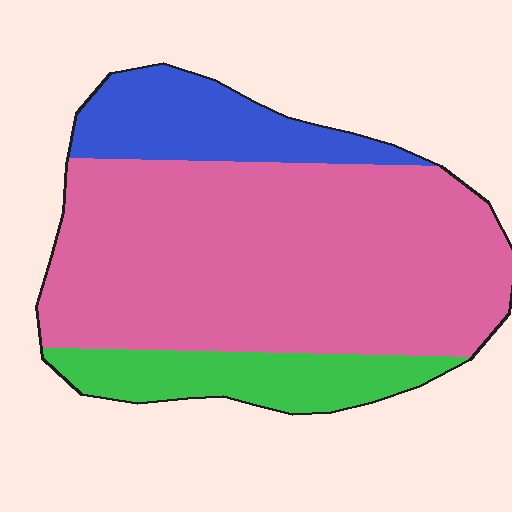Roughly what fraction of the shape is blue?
Blue takes up about one sixth (1/6) of the shape.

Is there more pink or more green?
Pink.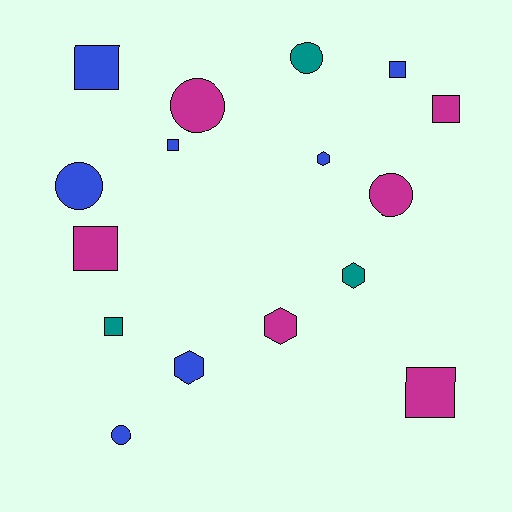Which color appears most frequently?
Blue, with 7 objects.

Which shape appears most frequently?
Square, with 7 objects.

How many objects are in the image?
There are 16 objects.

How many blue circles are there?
There are 2 blue circles.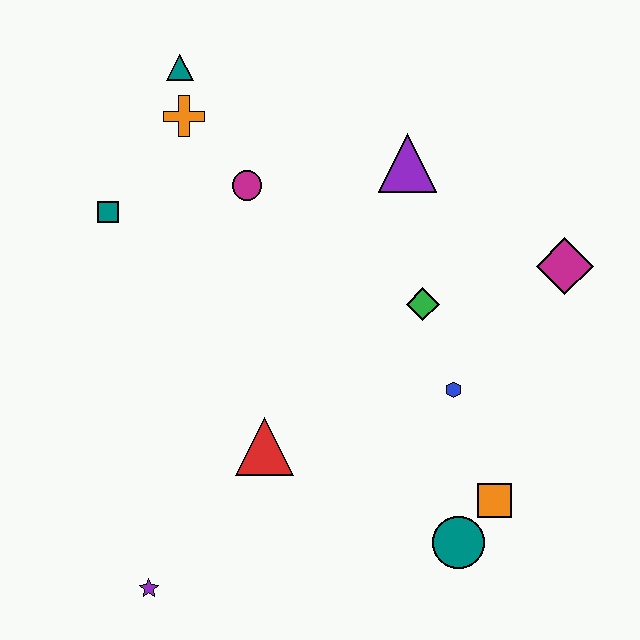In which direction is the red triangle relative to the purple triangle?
The red triangle is below the purple triangle.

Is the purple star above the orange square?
No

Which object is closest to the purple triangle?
The green diamond is closest to the purple triangle.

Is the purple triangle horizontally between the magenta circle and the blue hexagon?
Yes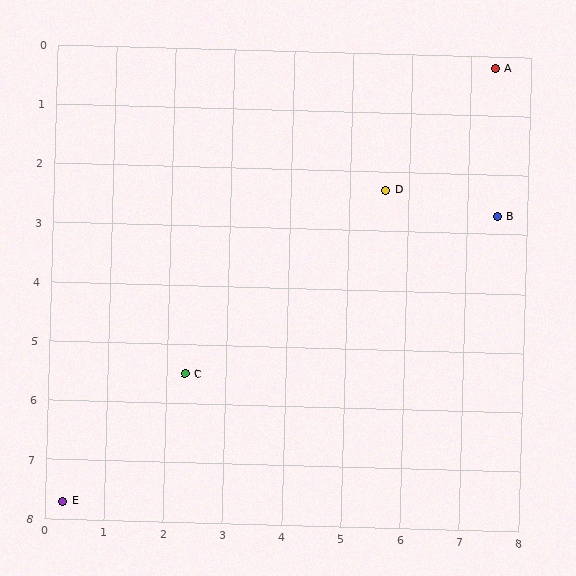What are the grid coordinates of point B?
Point B is at approximately (7.5, 2.7).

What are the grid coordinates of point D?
Point D is at approximately (5.6, 2.3).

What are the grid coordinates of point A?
Point A is at approximately (7.4, 0.2).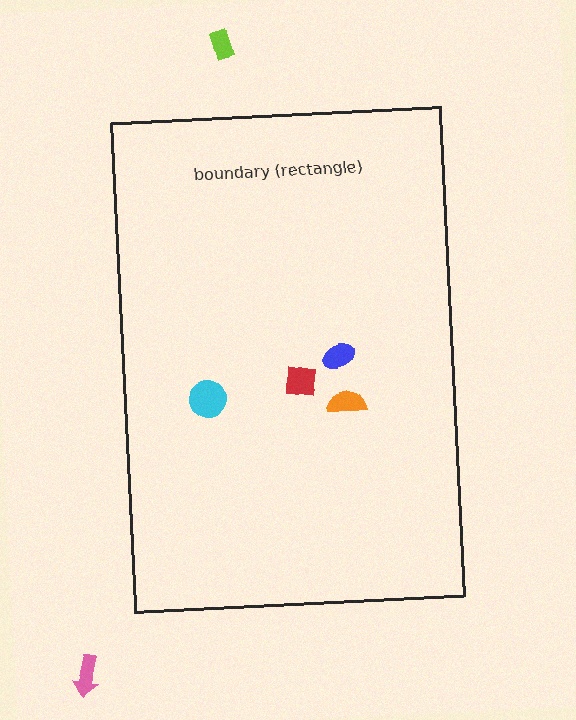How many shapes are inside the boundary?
4 inside, 2 outside.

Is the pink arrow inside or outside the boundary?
Outside.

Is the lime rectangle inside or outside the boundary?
Outside.